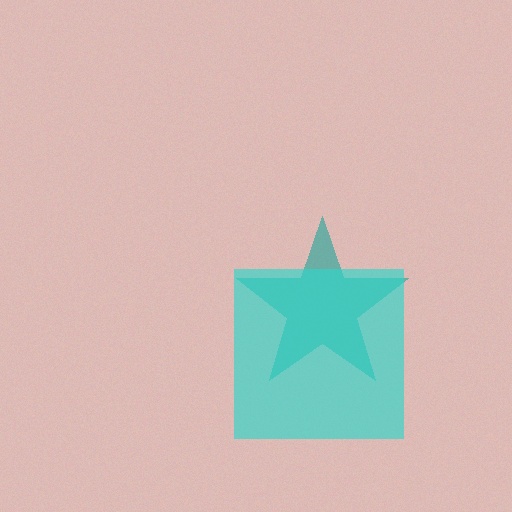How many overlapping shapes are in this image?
There are 2 overlapping shapes in the image.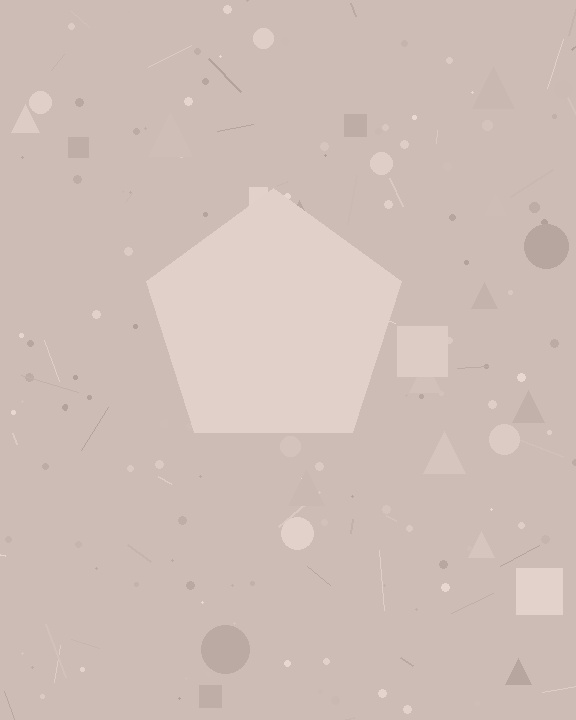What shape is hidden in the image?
A pentagon is hidden in the image.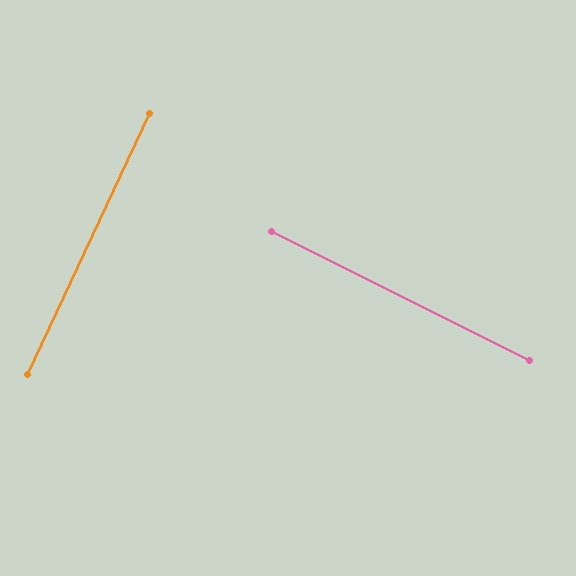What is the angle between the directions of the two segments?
Approximately 88 degrees.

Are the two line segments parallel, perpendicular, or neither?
Perpendicular — they meet at approximately 88°.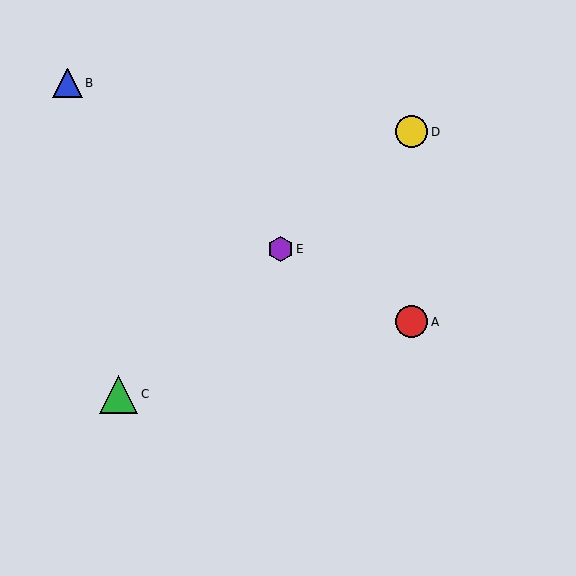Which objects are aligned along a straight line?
Objects C, D, E are aligned along a straight line.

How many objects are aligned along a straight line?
3 objects (C, D, E) are aligned along a straight line.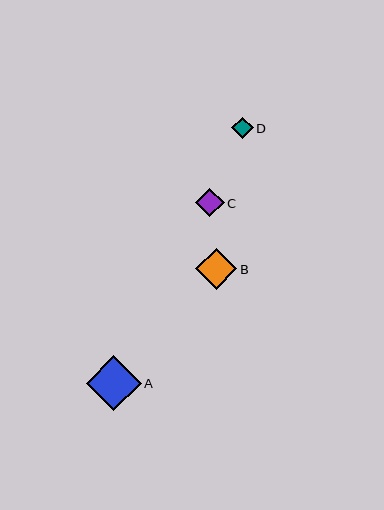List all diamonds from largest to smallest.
From largest to smallest: A, B, C, D.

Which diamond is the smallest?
Diamond D is the smallest with a size of approximately 22 pixels.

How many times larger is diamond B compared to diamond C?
Diamond B is approximately 1.5 times the size of diamond C.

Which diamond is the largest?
Diamond A is the largest with a size of approximately 54 pixels.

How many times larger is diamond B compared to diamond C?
Diamond B is approximately 1.5 times the size of diamond C.